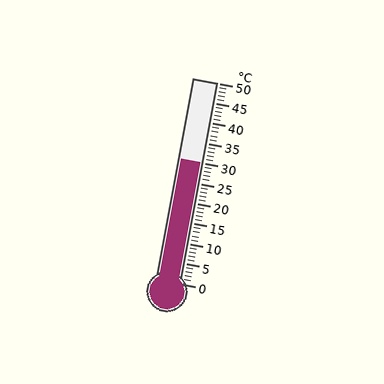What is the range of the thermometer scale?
The thermometer scale ranges from 0°C to 50°C.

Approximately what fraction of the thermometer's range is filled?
The thermometer is filled to approximately 60% of its range.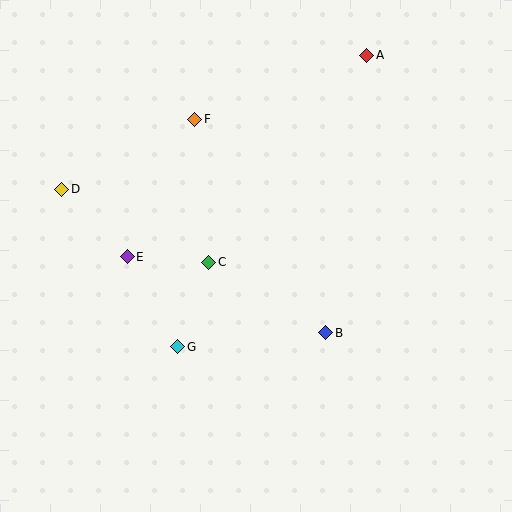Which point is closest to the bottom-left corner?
Point G is closest to the bottom-left corner.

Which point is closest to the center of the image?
Point C at (209, 262) is closest to the center.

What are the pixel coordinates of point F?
Point F is at (195, 119).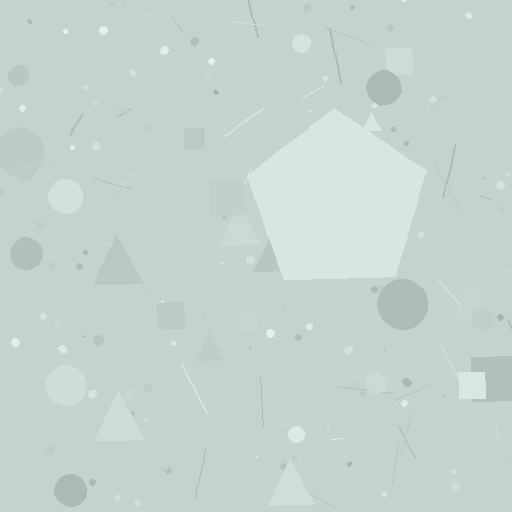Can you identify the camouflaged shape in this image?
The camouflaged shape is a pentagon.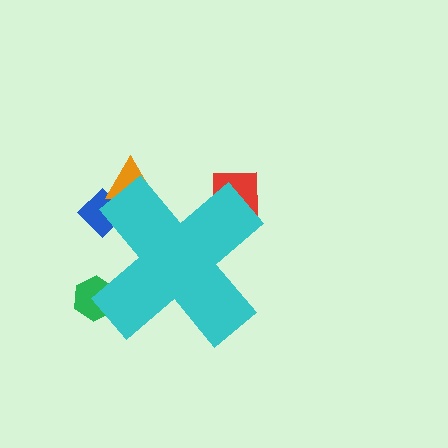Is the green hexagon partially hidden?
Yes, the green hexagon is partially hidden behind the cyan cross.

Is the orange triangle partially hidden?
Yes, the orange triangle is partially hidden behind the cyan cross.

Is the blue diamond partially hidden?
Yes, the blue diamond is partially hidden behind the cyan cross.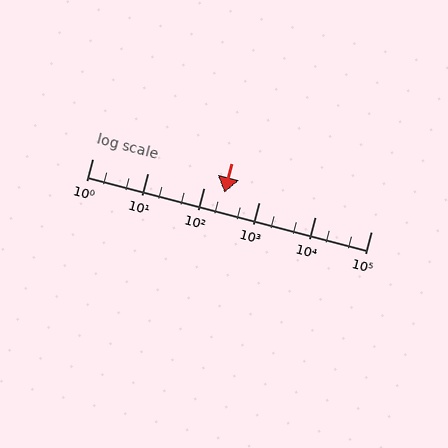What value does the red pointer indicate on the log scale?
The pointer indicates approximately 230.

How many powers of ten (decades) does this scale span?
The scale spans 5 decades, from 1 to 100000.